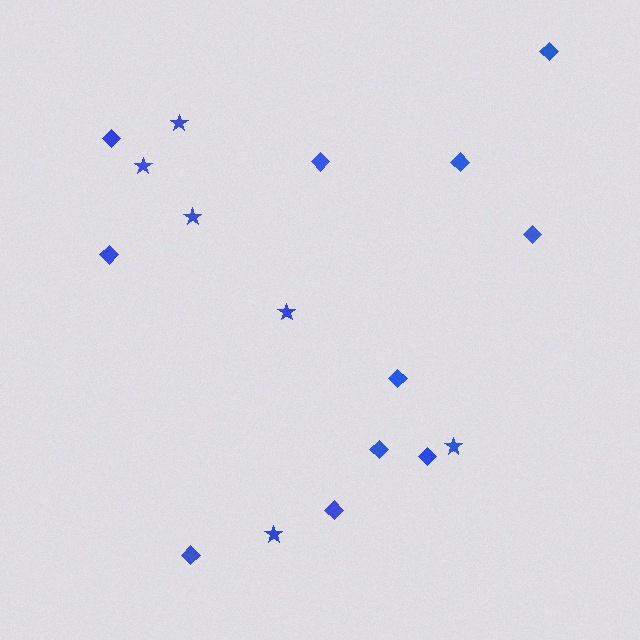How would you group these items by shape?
There are 2 groups: one group of diamonds (11) and one group of stars (6).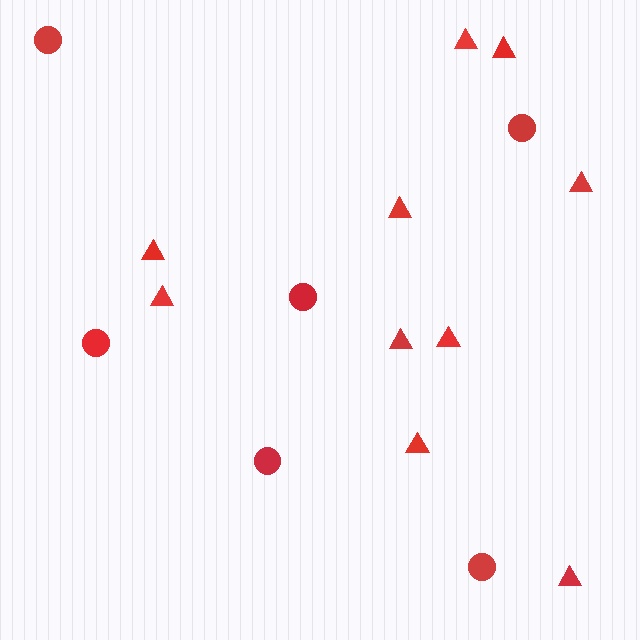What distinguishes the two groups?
There are 2 groups: one group of circles (6) and one group of triangles (10).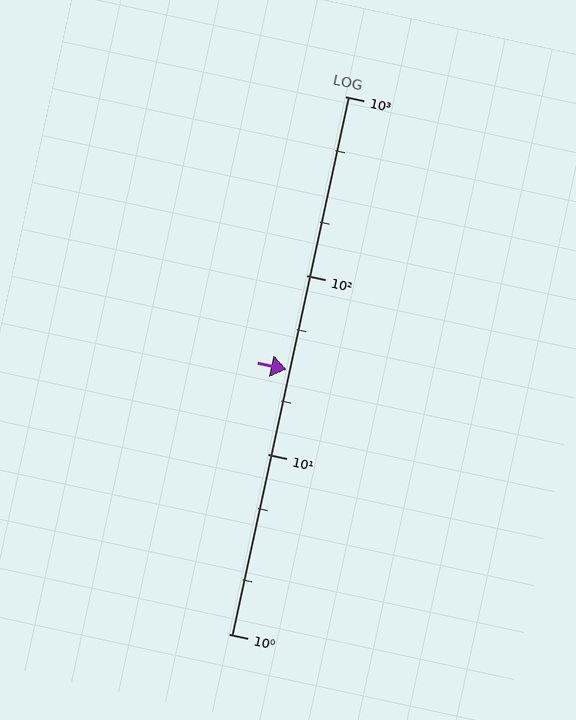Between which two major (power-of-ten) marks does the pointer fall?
The pointer is between 10 and 100.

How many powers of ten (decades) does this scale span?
The scale spans 3 decades, from 1 to 1000.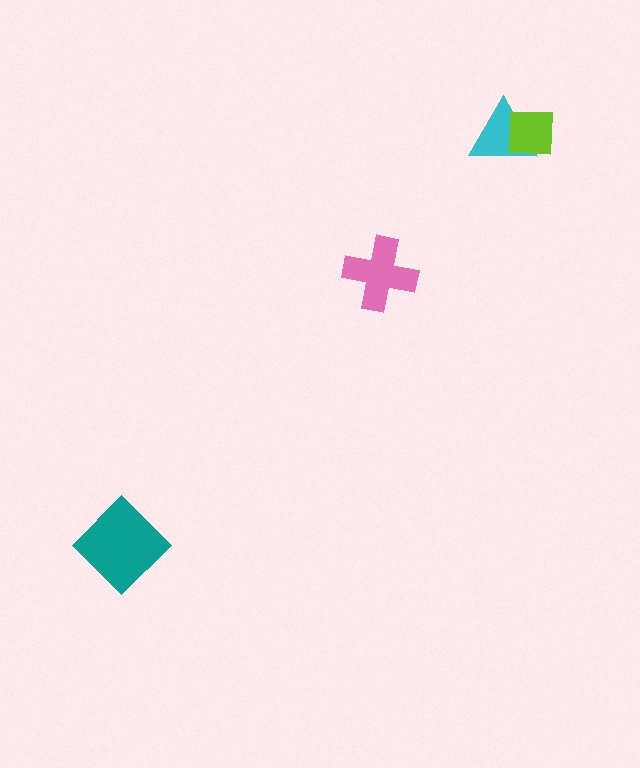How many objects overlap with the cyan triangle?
1 object overlaps with the cyan triangle.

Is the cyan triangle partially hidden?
Yes, it is partially covered by another shape.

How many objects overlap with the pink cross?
0 objects overlap with the pink cross.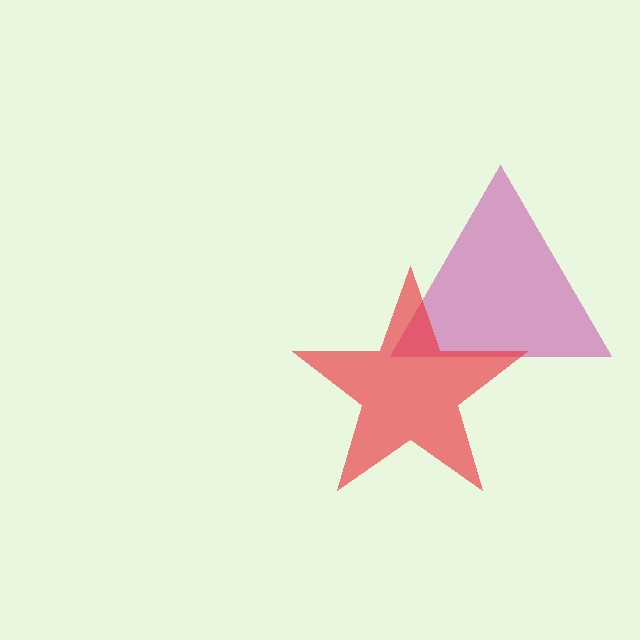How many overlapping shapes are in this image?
There are 2 overlapping shapes in the image.